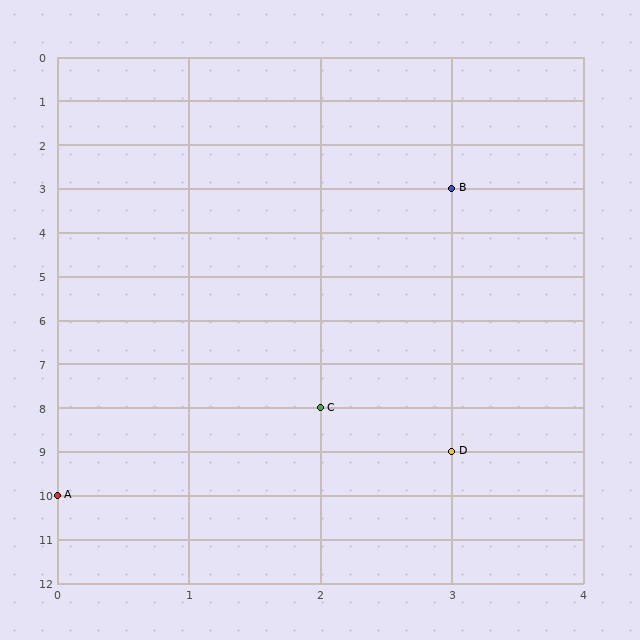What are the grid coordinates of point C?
Point C is at grid coordinates (2, 8).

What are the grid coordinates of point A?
Point A is at grid coordinates (0, 10).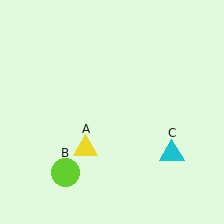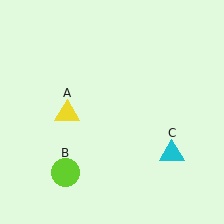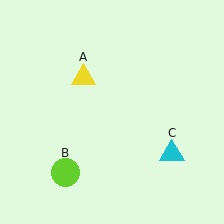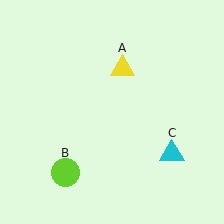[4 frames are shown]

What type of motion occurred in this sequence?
The yellow triangle (object A) rotated clockwise around the center of the scene.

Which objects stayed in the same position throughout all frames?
Lime circle (object B) and cyan triangle (object C) remained stationary.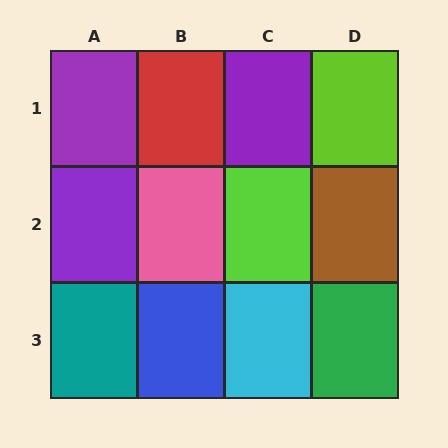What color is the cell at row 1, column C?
Purple.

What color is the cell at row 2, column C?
Lime.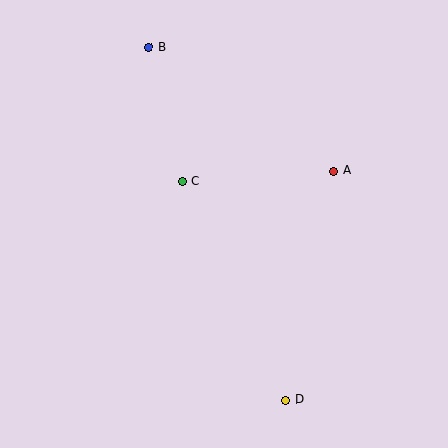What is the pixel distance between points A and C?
The distance between A and C is 151 pixels.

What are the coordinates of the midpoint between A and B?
The midpoint between A and B is at (241, 109).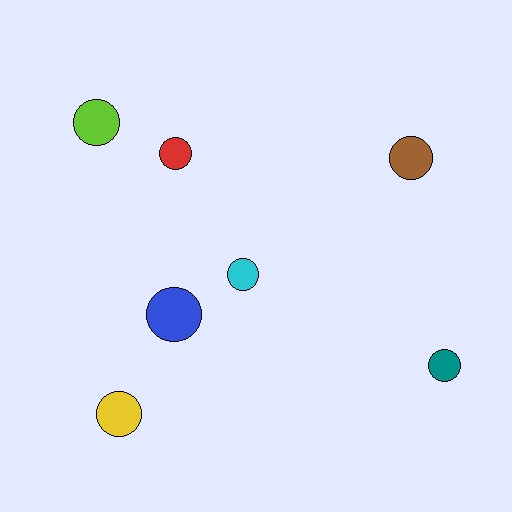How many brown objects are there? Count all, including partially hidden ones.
There is 1 brown object.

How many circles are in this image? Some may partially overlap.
There are 7 circles.